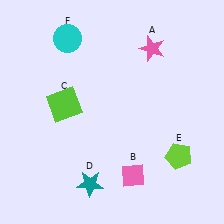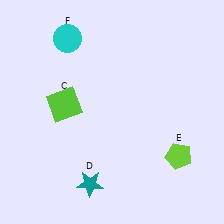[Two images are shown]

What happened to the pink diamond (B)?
The pink diamond (B) was removed in Image 2. It was in the bottom-right area of Image 1.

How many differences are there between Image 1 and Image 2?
There are 2 differences between the two images.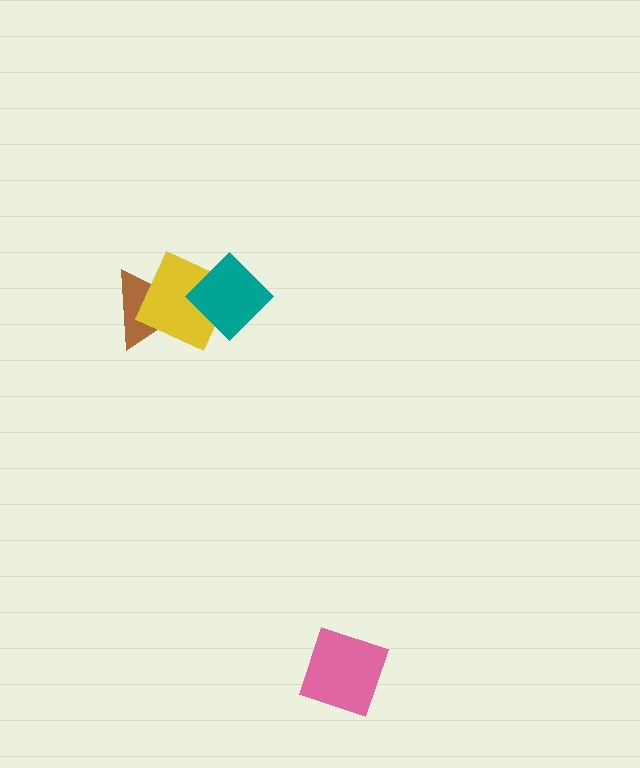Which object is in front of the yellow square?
The teal diamond is in front of the yellow square.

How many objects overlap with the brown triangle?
1 object overlaps with the brown triangle.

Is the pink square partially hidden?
No, no other shape covers it.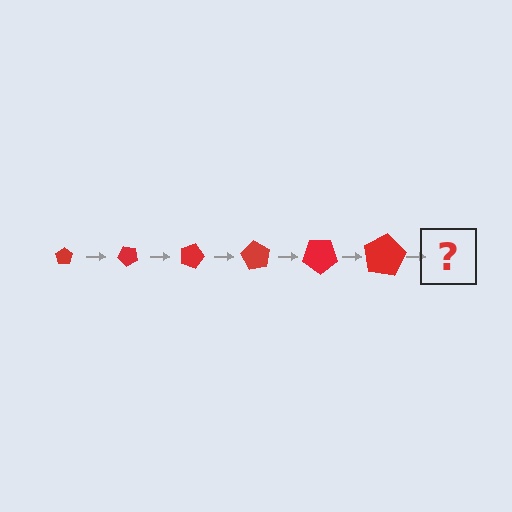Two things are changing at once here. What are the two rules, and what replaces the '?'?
The two rules are that the pentagon grows larger each step and it rotates 45 degrees each step. The '?' should be a pentagon, larger than the previous one and rotated 270 degrees from the start.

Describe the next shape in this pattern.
It should be a pentagon, larger than the previous one and rotated 270 degrees from the start.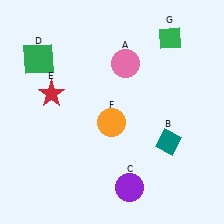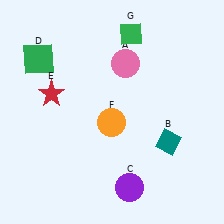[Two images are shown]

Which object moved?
The green diamond (G) moved left.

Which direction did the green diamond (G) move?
The green diamond (G) moved left.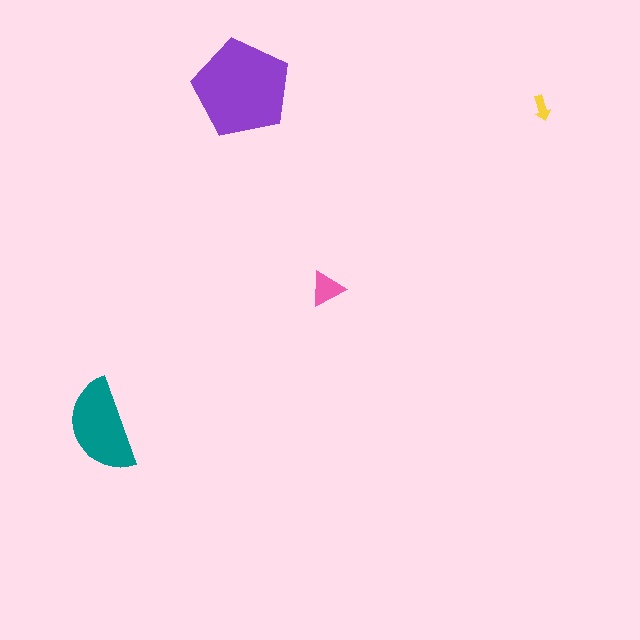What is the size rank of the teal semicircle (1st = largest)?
2nd.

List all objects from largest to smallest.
The purple pentagon, the teal semicircle, the pink triangle, the yellow arrow.